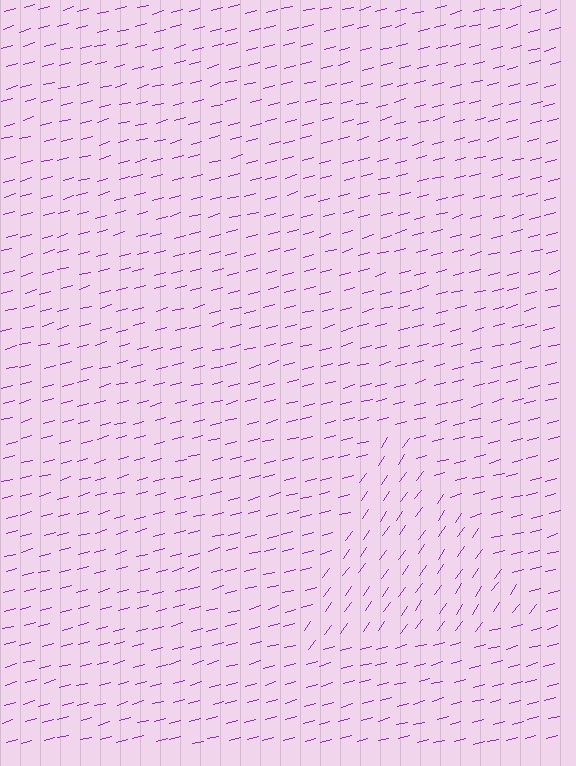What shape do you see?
I see a triangle.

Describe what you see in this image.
The image is filled with small purple line segments. A triangle region in the image has lines oriented differently from the surrounding lines, creating a visible texture boundary.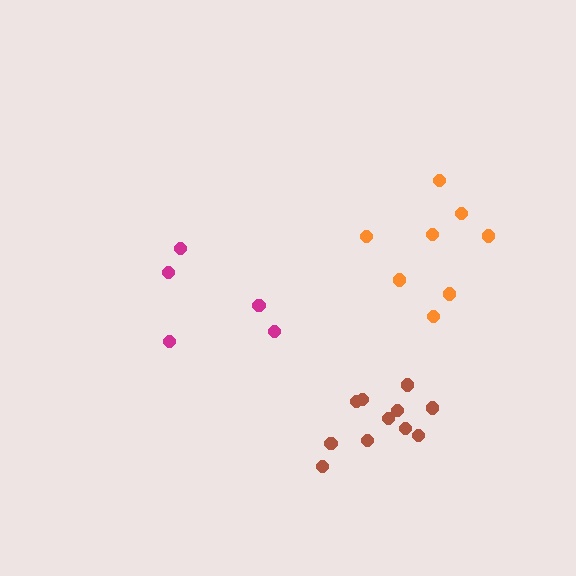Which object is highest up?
The orange cluster is topmost.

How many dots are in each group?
Group 1: 5 dots, Group 2: 11 dots, Group 3: 8 dots (24 total).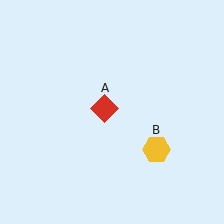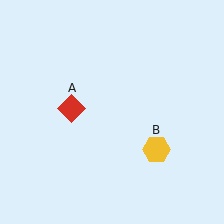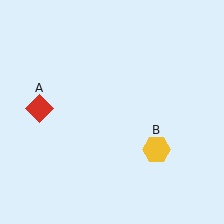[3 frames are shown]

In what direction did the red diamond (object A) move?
The red diamond (object A) moved left.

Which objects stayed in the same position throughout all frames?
Yellow hexagon (object B) remained stationary.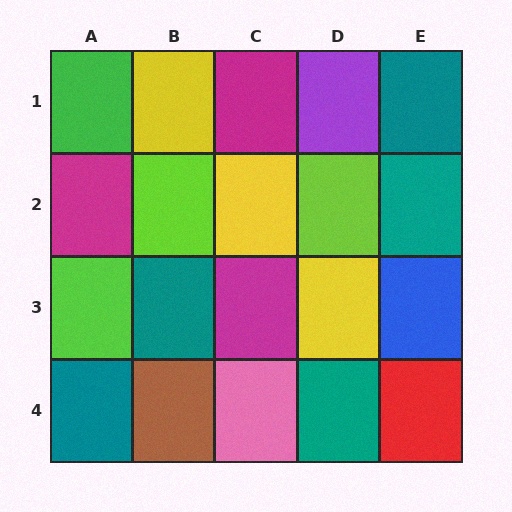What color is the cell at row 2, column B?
Lime.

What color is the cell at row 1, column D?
Purple.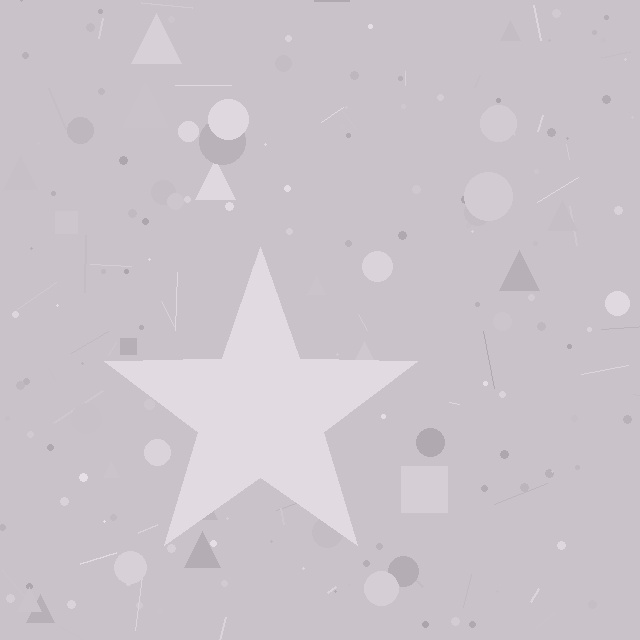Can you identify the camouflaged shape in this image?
The camouflaged shape is a star.